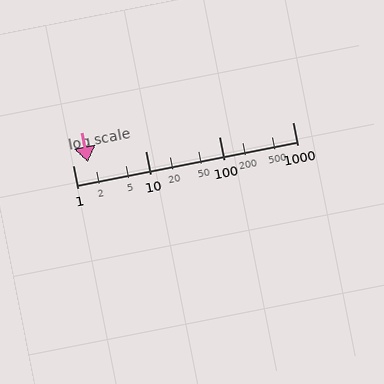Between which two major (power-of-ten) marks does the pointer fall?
The pointer is between 1 and 10.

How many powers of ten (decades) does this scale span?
The scale spans 3 decades, from 1 to 1000.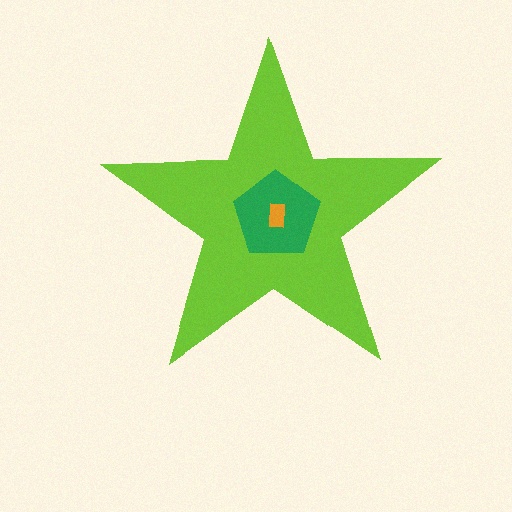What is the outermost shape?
The lime star.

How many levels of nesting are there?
3.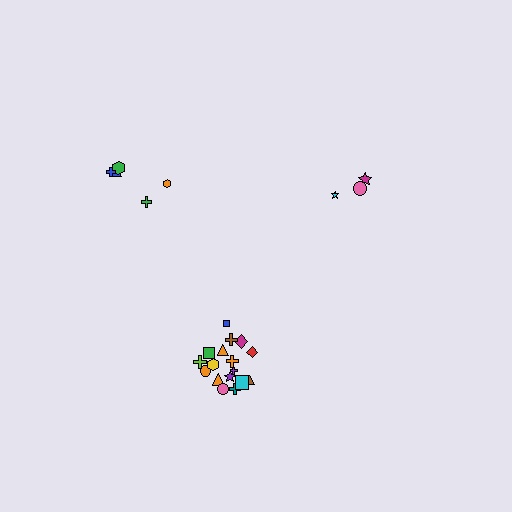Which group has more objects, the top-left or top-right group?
The top-left group.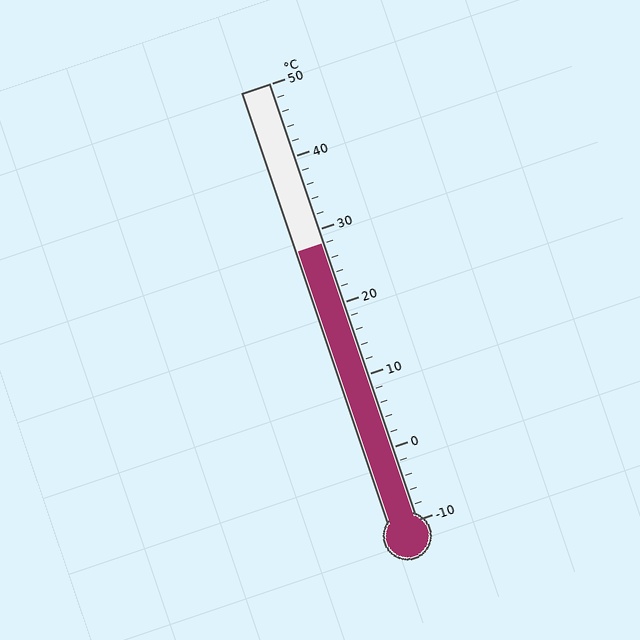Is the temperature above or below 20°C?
The temperature is above 20°C.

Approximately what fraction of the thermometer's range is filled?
The thermometer is filled to approximately 65% of its range.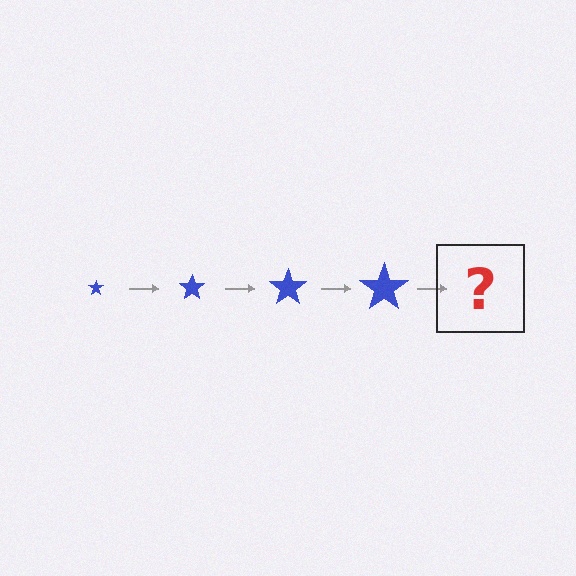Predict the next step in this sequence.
The next step is a blue star, larger than the previous one.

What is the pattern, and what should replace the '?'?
The pattern is that the star gets progressively larger each step. The '?' should be a blue star, larger than the previous one.